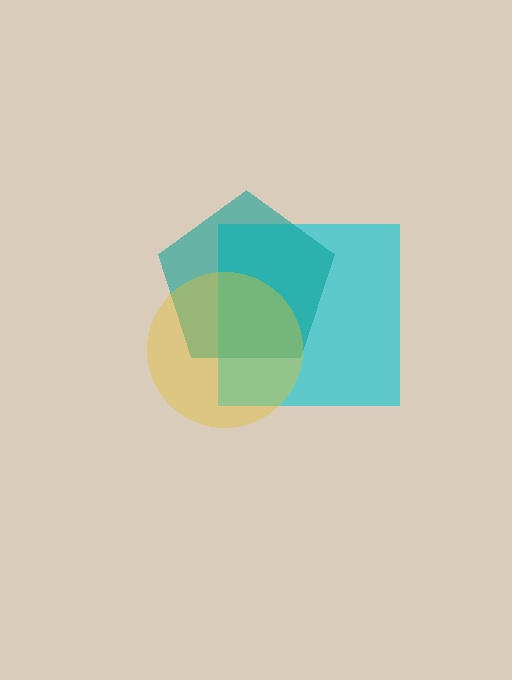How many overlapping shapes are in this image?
There are 3 overlapping shapes in the image.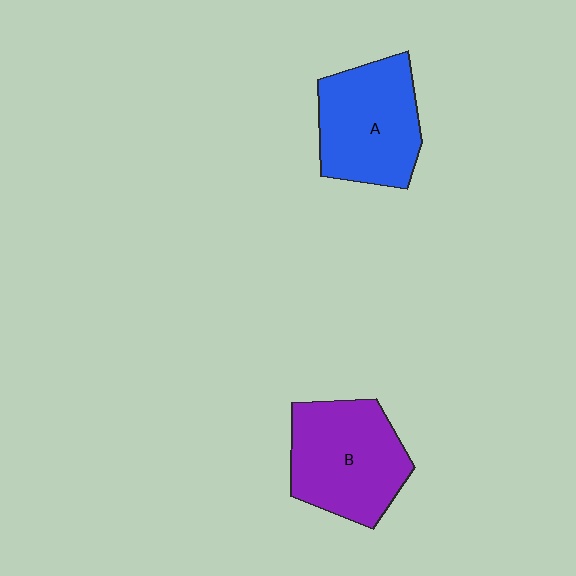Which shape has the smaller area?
Shape A (blue).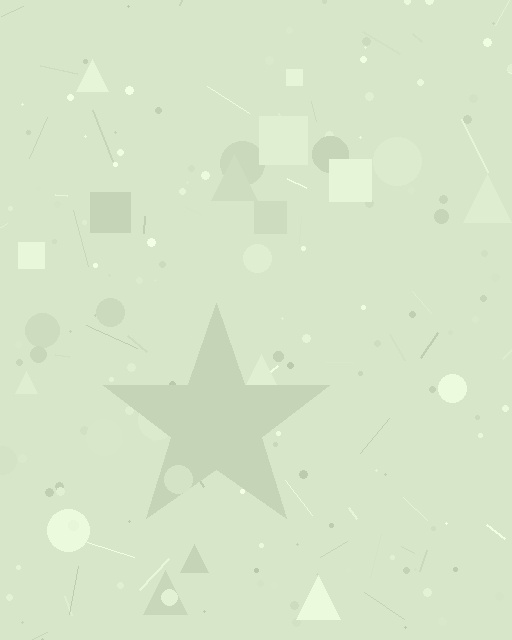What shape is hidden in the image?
A star is hidden in the image.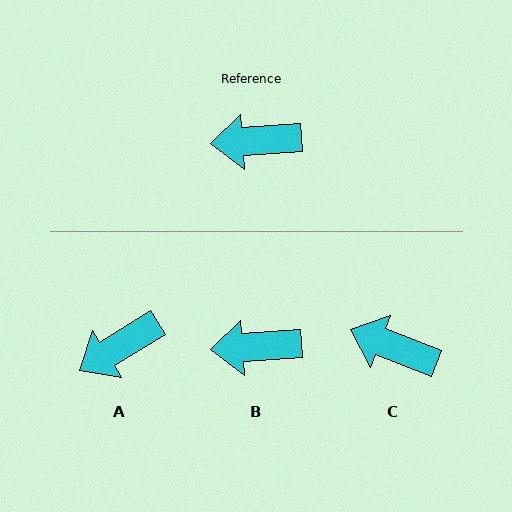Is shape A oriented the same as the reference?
No, it is off by about 27 degrees.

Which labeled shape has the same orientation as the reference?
B.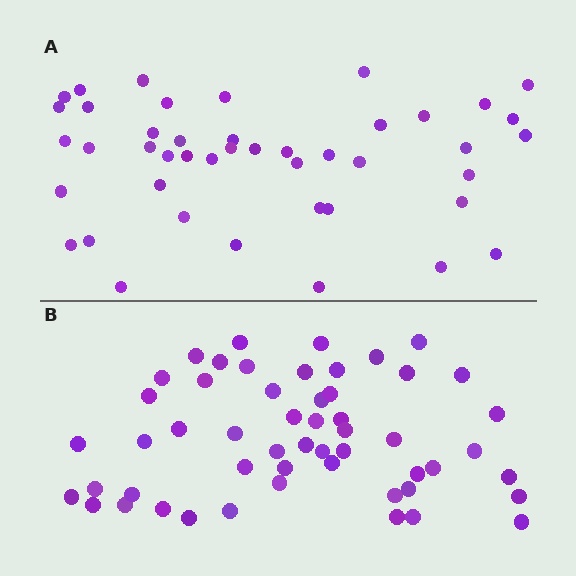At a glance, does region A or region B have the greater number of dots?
Region B (the bottom region) has more dots.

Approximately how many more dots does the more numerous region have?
Region B has roughly 8 or so more dots than region A.